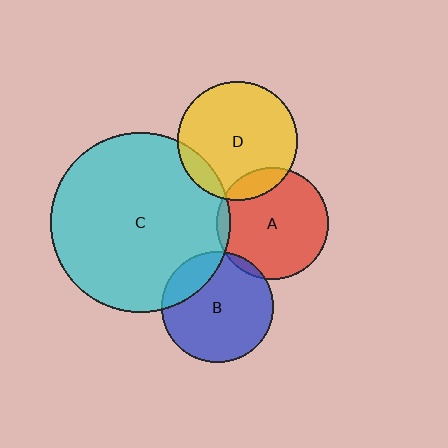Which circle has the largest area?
Circle C (cyan).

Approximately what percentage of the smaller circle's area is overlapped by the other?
Approximately 10%.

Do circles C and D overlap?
Yes.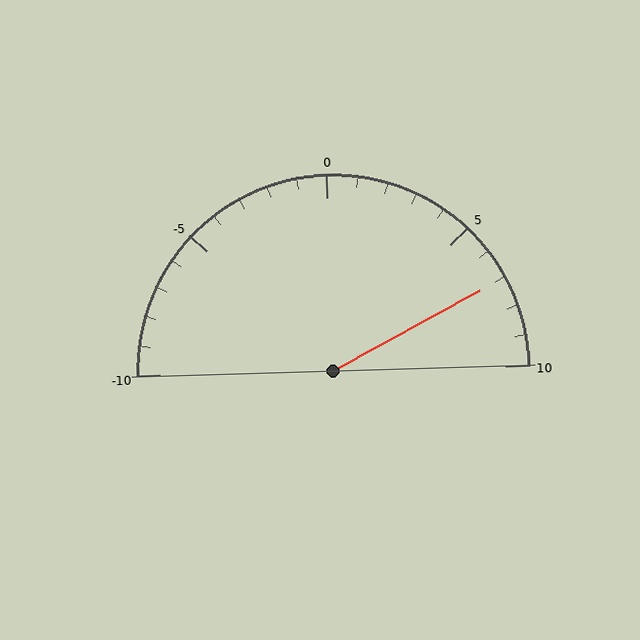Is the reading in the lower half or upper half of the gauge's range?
The reading is in the upper half of the range (-10 to 10).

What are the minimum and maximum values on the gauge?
The gauge ranges from -10 to 10.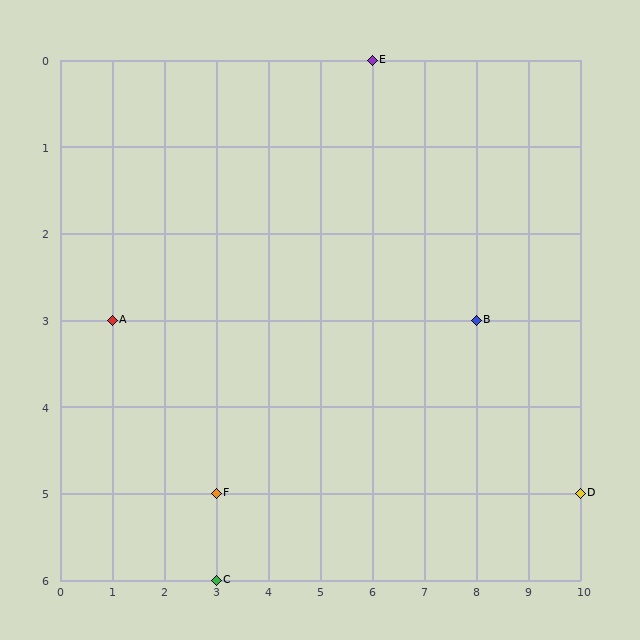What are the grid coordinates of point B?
Point B is at grid coordinates (8, 3).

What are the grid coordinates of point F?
Point F is at grid coordinates (3, 5).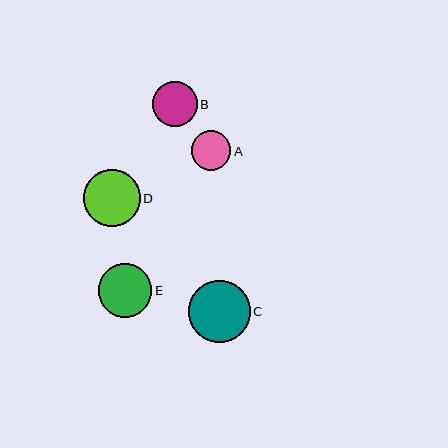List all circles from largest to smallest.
From largest to smallest: C, D, E, B, A.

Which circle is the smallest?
Circle A is the smallest with a size of approximately 39 pixels.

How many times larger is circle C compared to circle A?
Circle C is approximately 1.6 times the size of circle A.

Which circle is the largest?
Circle C is the largest with a size of approximately 62 pixels.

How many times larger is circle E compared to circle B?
Circle E is approximately 1.2 times the size of circle B.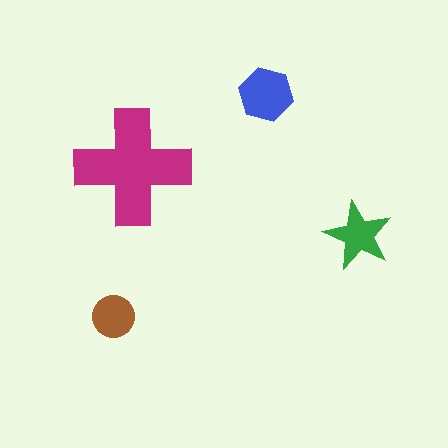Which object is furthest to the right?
The green star is rightmost.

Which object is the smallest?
The brown circle.